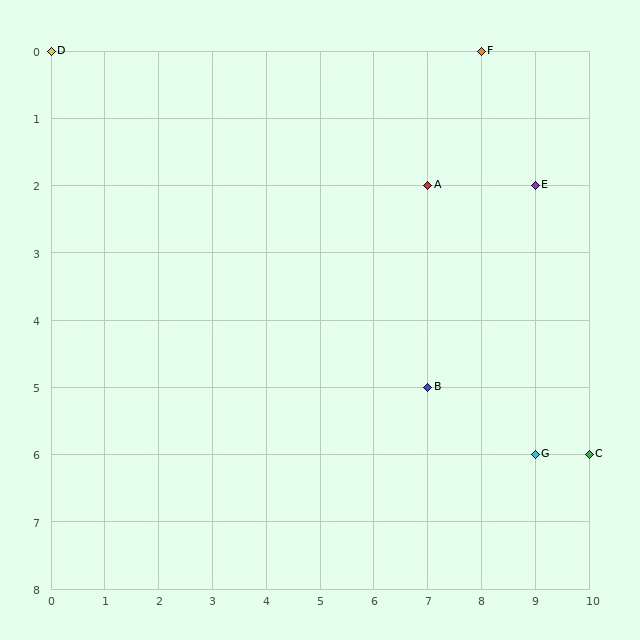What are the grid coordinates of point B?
Point B is at grid coordinates (7, 5).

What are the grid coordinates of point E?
Point E is at grid coordinates (9, 2).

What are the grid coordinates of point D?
Point D is at grid coordinates (0, 0).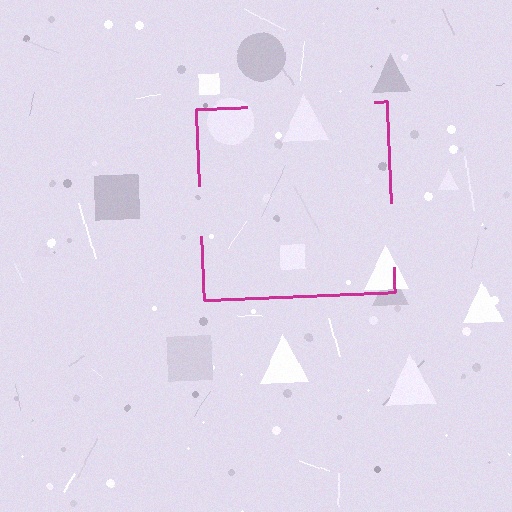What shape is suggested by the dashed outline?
The dashed outline suggests a square.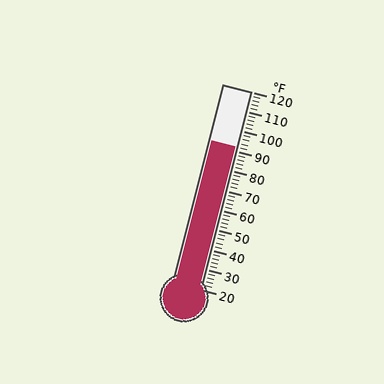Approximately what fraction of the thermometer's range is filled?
The thermometer is filled to approximately 70% of its range.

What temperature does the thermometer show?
The thermometer shows approximately 92°F.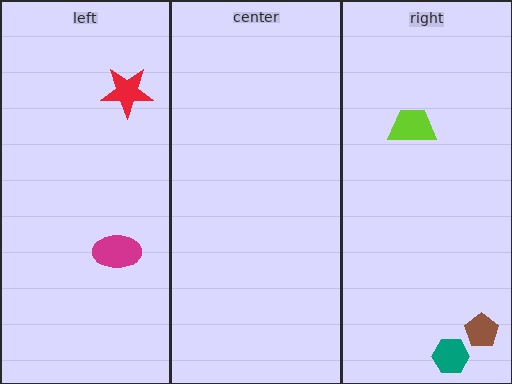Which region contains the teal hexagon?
The right region.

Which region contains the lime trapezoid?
The right region.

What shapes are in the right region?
The teal hexagon, the lime trapezoid, the brown pentagon.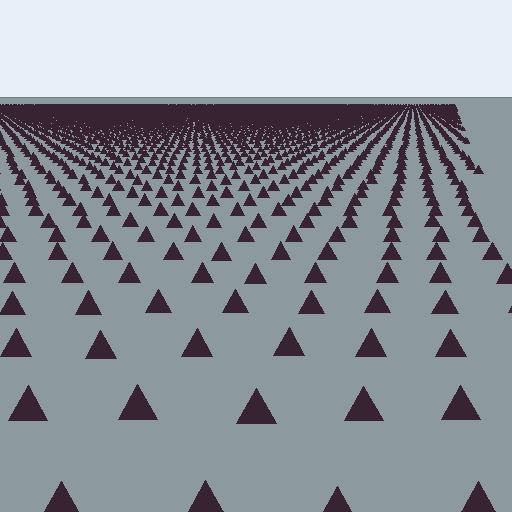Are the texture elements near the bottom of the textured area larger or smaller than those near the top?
Larger. Near the bottom, elements are closer to the viewer and appear at a bigger on-screen size.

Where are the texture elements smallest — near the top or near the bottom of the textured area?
Near the top.